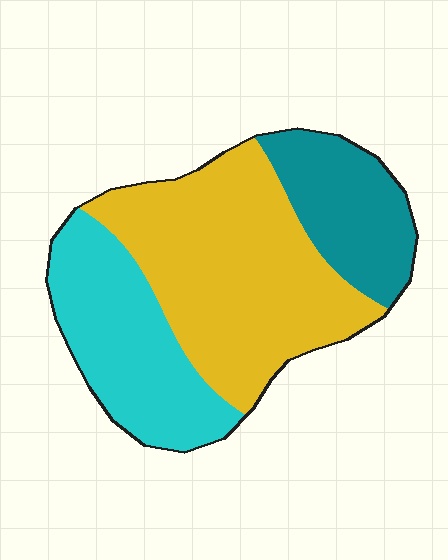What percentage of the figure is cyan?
Cyan takes up about one third (1/3) of the figure.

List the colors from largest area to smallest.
From largest to smallest: yellow, cyan, teal.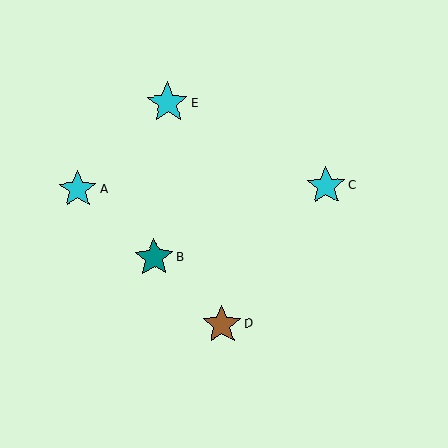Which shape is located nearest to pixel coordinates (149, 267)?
The teal star (labeled B) at (154, 258) is nearest to that location.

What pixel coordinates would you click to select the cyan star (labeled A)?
Click at (78, 190) to select the cyan star A.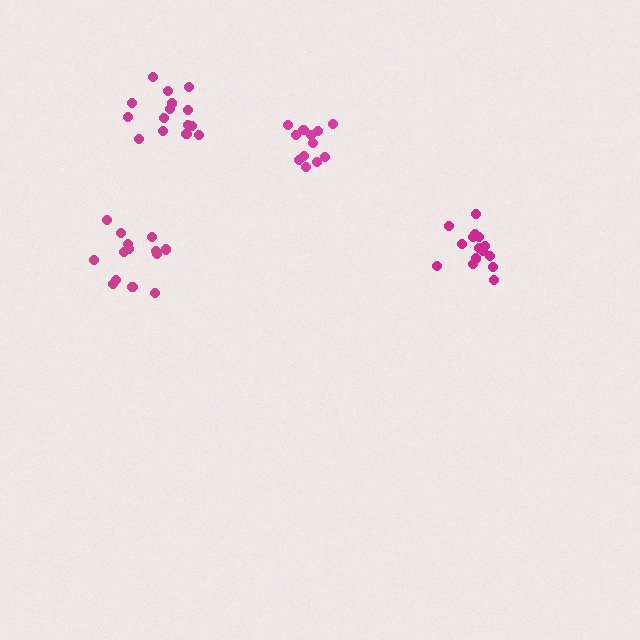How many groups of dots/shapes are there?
There are 4 groups.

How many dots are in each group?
Group 1: 12 dots, Group 2: 14 dots, Group 3: 15 dots, Group 4: 15 dots (56 total).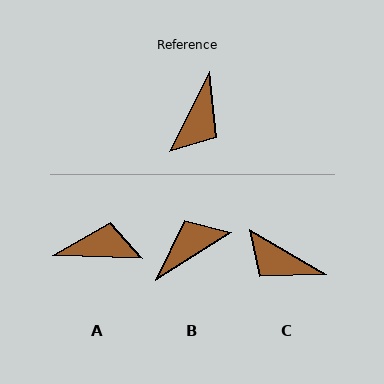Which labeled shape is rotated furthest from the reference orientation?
B, about 149 degrees away.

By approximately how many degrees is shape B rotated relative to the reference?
Approximately 149 degrees counter-clockwise.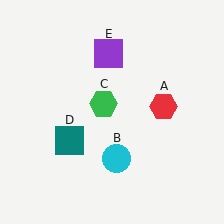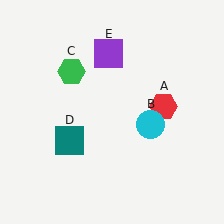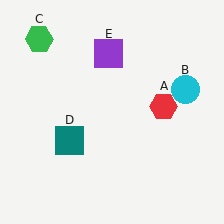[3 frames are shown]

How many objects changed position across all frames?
2 objects changed position: cyan circle (object B), green hexagon (object C).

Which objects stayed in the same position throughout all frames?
Red hexagon (object A) and teal square (object D) and purple square (object E) remained stationary.